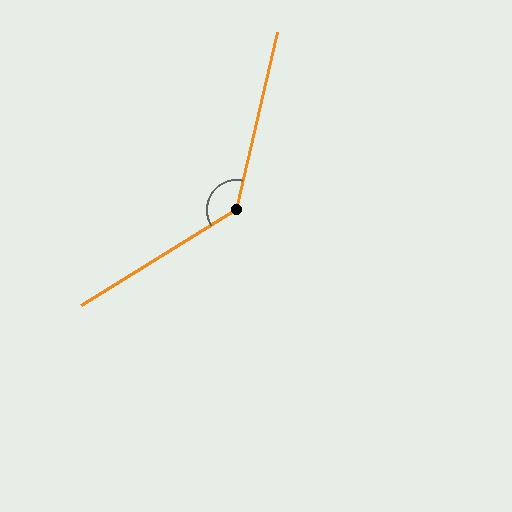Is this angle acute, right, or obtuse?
It is obtuse.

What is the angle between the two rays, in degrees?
Approximately 135 degrees.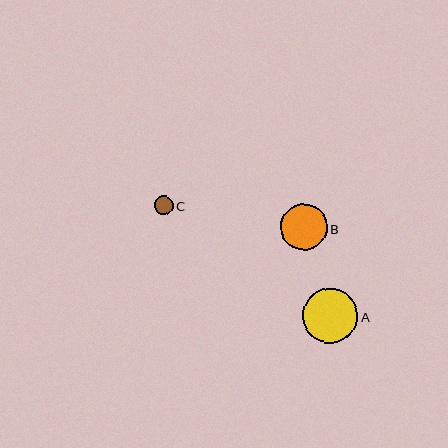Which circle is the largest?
Circle A is the largest with a size of approximately 55 pixels.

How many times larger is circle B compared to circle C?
Circle B is approximately 2.4 times the size of circle C.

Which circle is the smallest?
Circle C is the smallest with a size of approximately 19 pixels.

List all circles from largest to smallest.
From largest to smallest: A, B, C.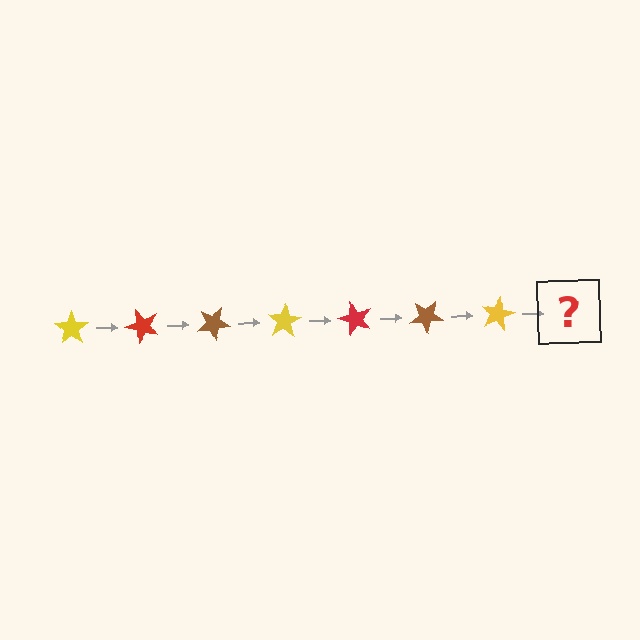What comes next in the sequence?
The next element should be a red star, rotated 350 degrees from the start.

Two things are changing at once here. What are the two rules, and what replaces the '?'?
The two rules are that it rotates 50 degrees each step and the color cycles through yellow, red, and brown. The '?' should be a red star, rotated 350 degrees from the start.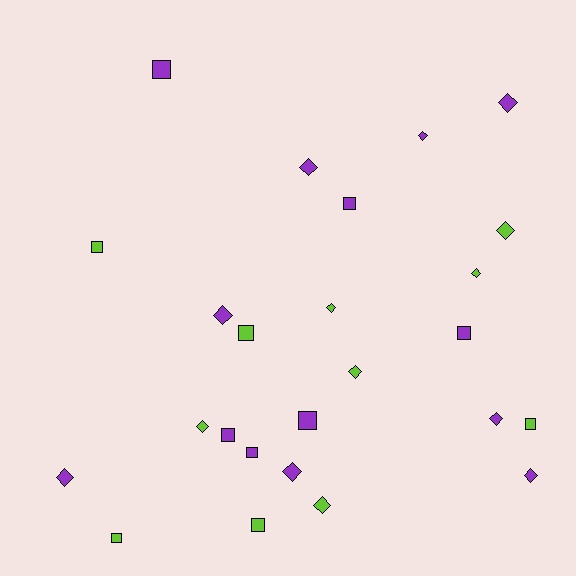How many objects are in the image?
There are 25 objects.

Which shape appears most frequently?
Diamond, with 14 objects.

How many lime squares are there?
There are 5 lime squares.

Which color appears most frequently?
Purple, with 14 objects.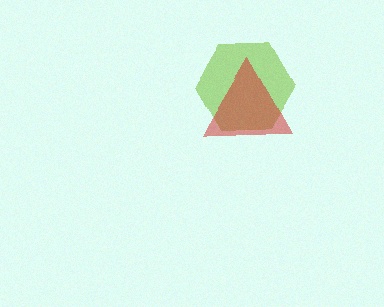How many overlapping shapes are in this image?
There are 2 overlapping shapes in the image.